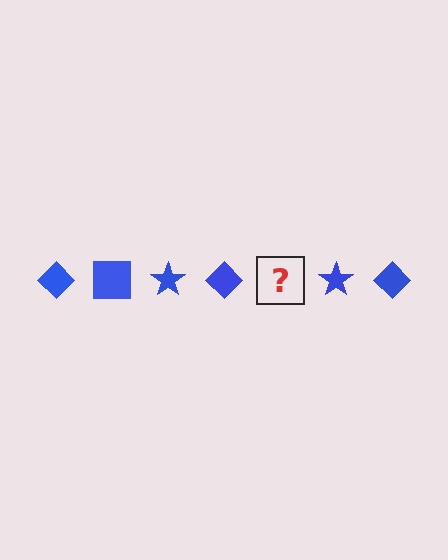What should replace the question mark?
The question mark should be replaced with a blue square.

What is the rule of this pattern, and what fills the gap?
The rule is that the pattern cycles through diamond, square, star shapes in blue. The gap should be filled with a blue square.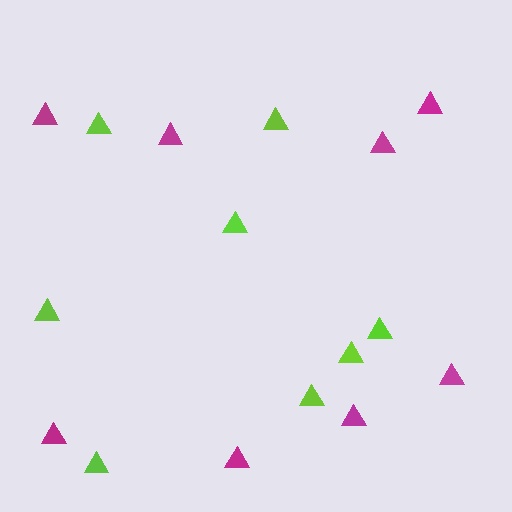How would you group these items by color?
There are 2 groups: one group of magenta triangles (8) and one group of lime triangles (8).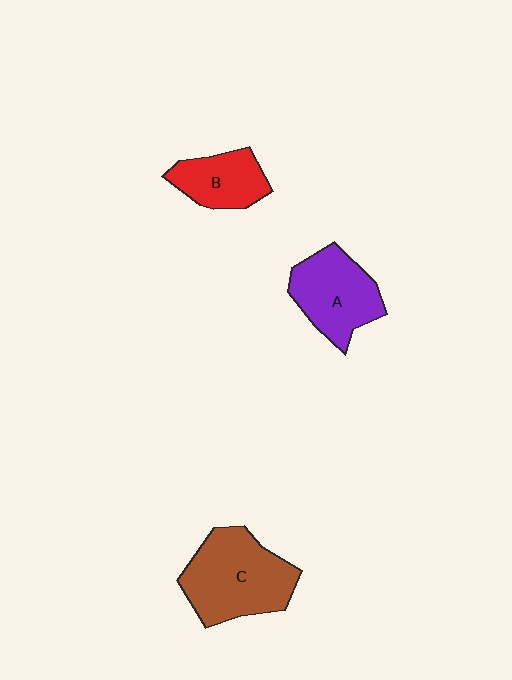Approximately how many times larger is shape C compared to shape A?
Approximately 1.3 times.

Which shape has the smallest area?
Shape B (red).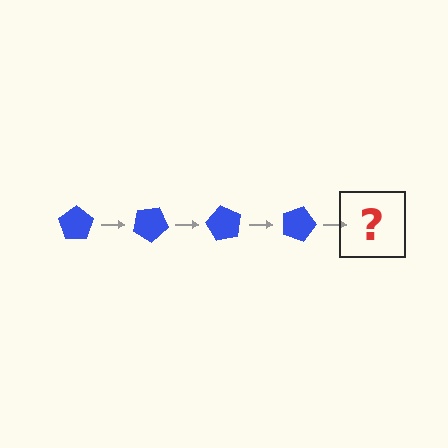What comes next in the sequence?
The next element should be a blue pentagon rotated 120 degrees.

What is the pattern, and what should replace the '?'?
The pattern is that the pentagon rotates 30 degrees each step. The '?' should be a blue pentagon rotated 120 degrees.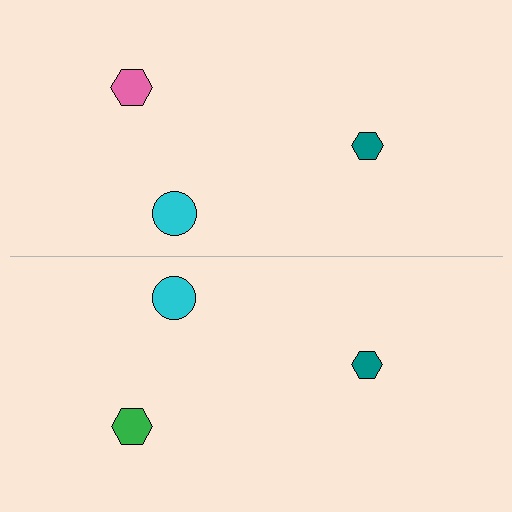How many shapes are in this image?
There are 6 shapes in this image.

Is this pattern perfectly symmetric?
No, the pattern is not perfectly symmetric. The green hexagon on the bottom side breaks the symmetry — its mirror counterpart is pink.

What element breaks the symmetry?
The green hexagon on the bottom side breaks the symmetry — its mirror counterpart is pink.